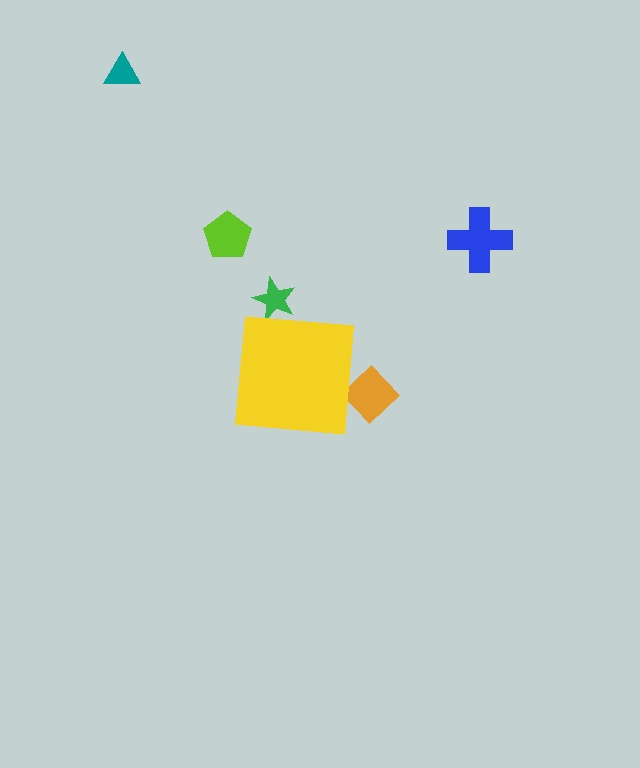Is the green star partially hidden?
Yes, the green star is partially hidden behind the yellow square.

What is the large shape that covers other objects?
A yellow square.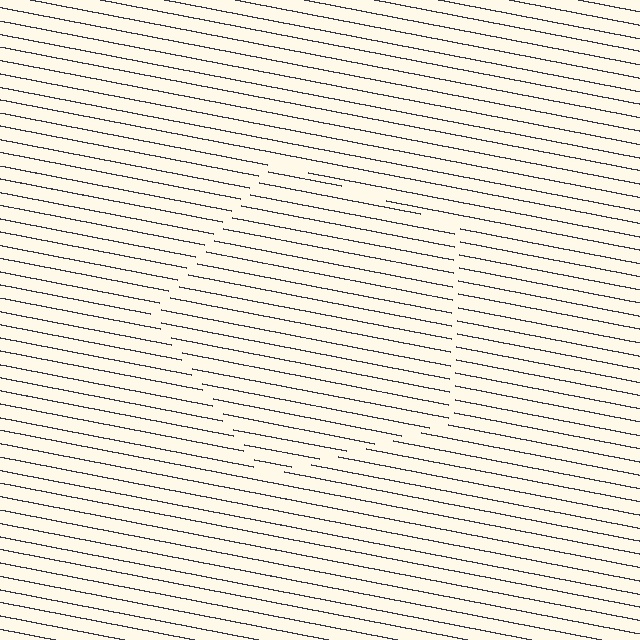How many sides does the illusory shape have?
5 sides — the line-ends trace a pentagon.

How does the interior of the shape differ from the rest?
The interior of the shape contains the same grating, shifted by half a period — the contour is defined by the phase discontinuity where line-ends from the inner and outer gratings abut.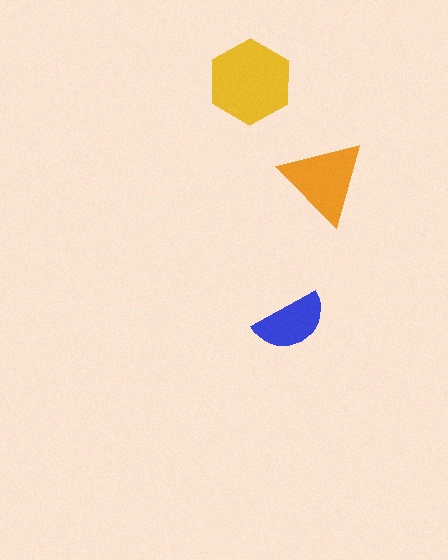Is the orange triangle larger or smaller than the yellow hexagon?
Smaller.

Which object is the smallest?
The blue semicircle.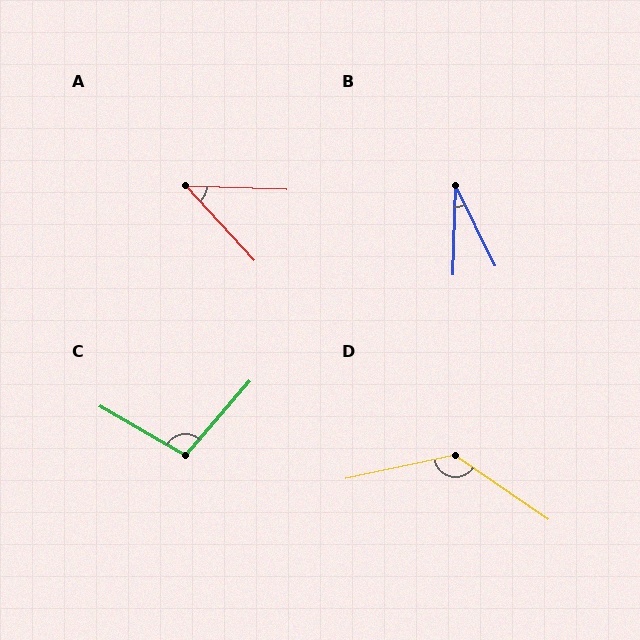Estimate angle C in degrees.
Approximately 101 degrees.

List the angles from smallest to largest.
B (28°), A (45°), C (101°), D (134°).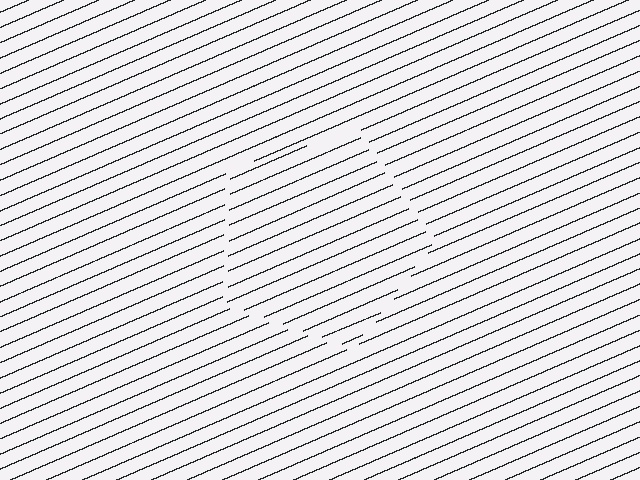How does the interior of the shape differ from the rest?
The interior of the shape contains the same grating, shifted by half a period — the contour is defined by the phase discontinuity where line-ends from the inner and outer gratings abut.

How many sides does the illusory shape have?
5 sides — the line-ends trace a pentagon.